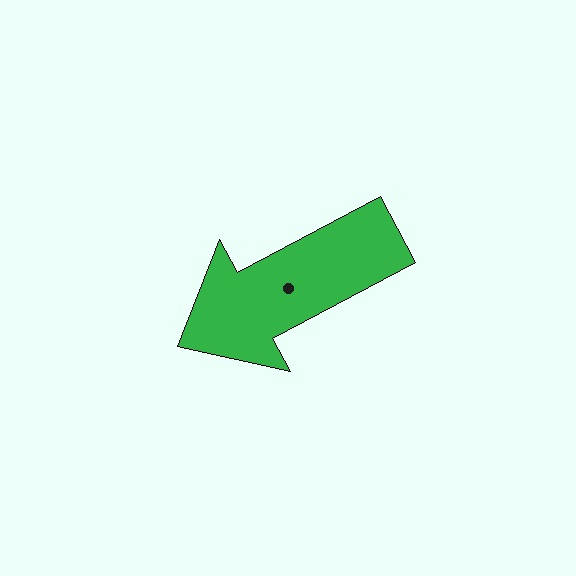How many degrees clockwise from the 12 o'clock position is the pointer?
Approximately 242 degrees.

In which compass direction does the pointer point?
Southwest.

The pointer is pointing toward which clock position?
Roughly 8 o'clock.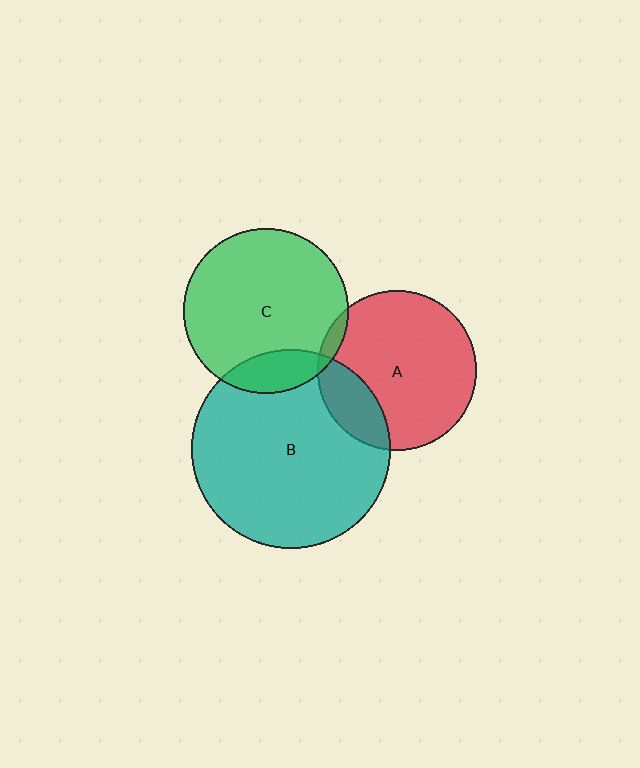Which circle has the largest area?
Circle B (teal).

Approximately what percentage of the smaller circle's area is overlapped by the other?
Approximately 20%.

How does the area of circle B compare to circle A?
Approximately 1.6 times.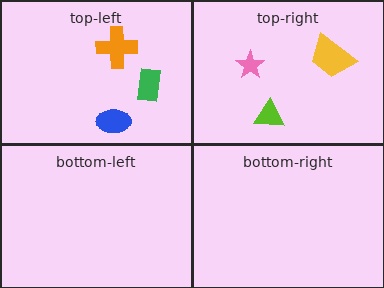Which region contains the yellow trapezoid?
The top-right region.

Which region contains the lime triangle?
The top-right region.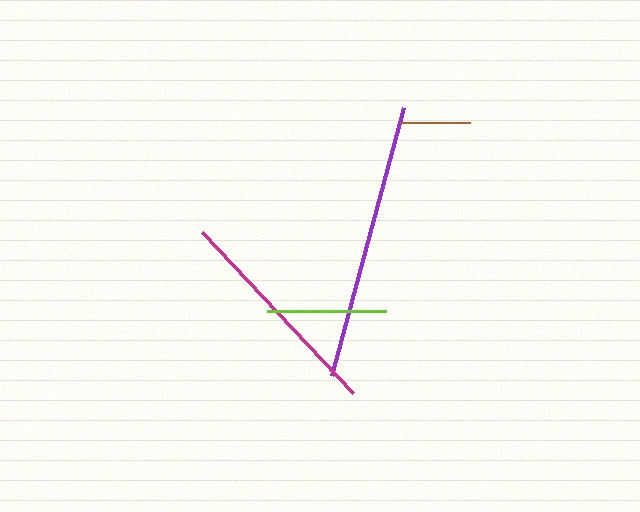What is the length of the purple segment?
The purple segment is approximately 278 pixels long.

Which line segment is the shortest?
The brown line is the shortest at approximately 70 pixels.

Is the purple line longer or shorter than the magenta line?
The purple line is longer than the magenta line.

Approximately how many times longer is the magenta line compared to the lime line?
The magenta line is approximately 1.8 times the length of the lime line.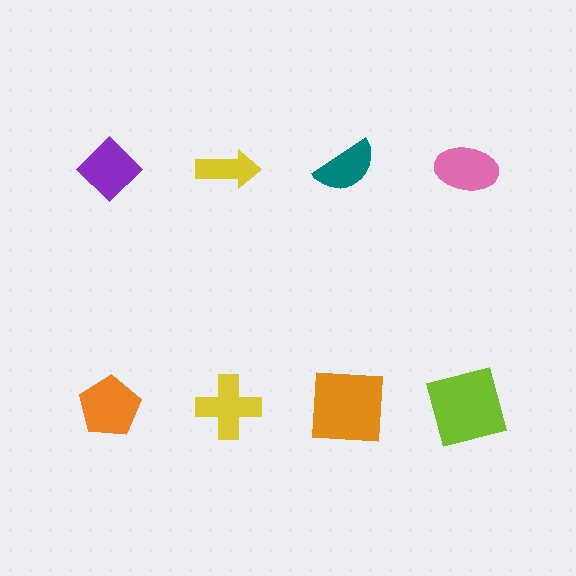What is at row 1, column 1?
A purple diamond.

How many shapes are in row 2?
4 shapes.